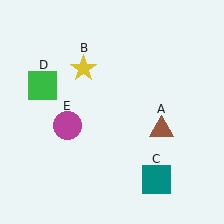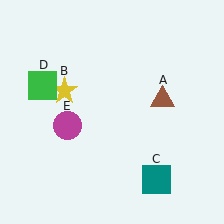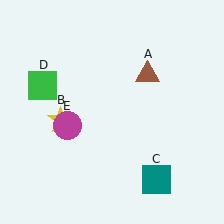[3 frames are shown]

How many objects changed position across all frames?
2 objects changed position: brown triangle (object A), yellow star (object B).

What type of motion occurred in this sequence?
The brown triangle (object A), yellow star (object B) rotated counterclockwise around the center of the scene.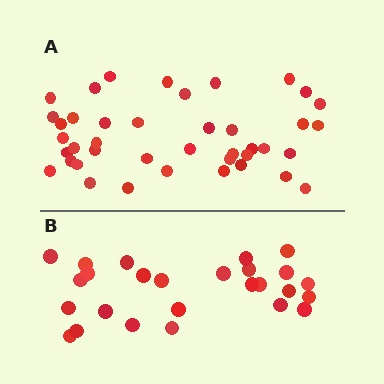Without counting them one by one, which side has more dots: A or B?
Region A (the top region) has more dots.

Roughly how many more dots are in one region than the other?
Region A has approximately 15 more dots than region B.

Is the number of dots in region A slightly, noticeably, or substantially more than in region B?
Region A has substantially more. The ratio is roughly 1.6 to 1.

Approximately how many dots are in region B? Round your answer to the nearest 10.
About 30 dots. (The exact count is 26, which rounds to 30.)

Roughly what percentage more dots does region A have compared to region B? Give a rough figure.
About 60% more.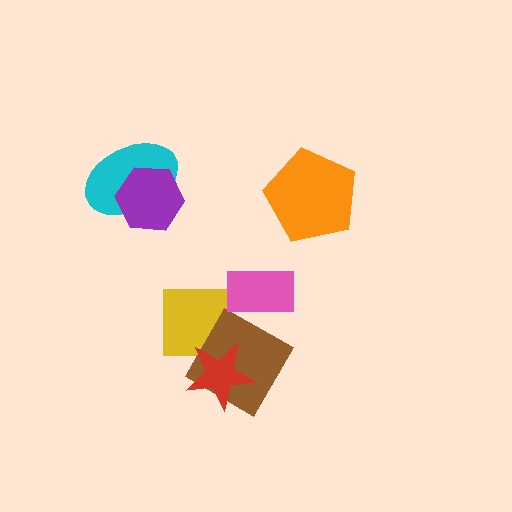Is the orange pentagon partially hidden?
No, no other shape covers it.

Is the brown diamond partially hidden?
Yes, it is partially covered by another shape.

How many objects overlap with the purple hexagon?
1 object overlaps with the purple hexagon.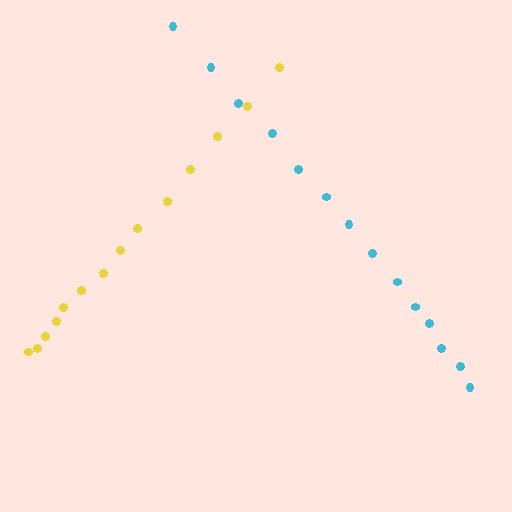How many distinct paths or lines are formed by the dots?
There are 2 distinct paths.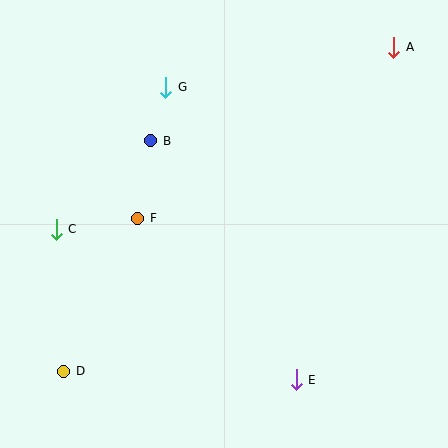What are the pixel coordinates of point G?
Point G is at (165, 87).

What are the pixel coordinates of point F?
Point F is at (138, 218).